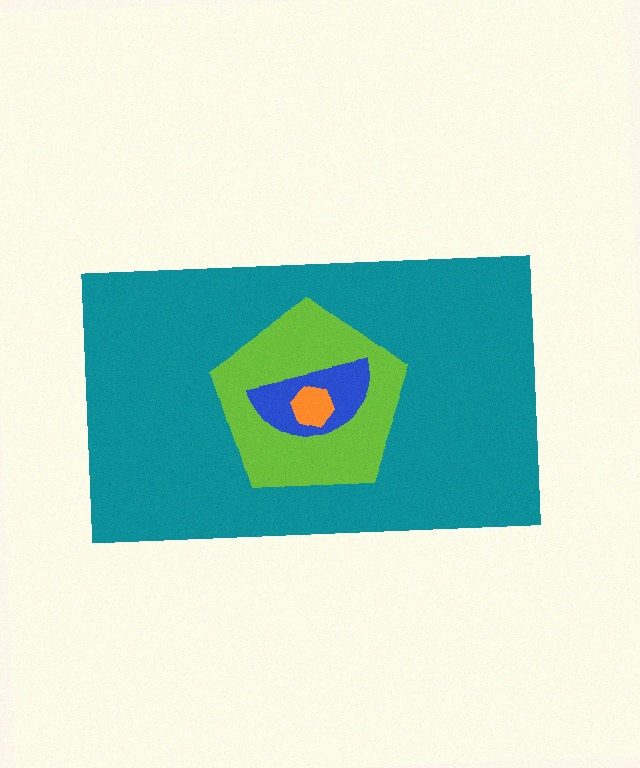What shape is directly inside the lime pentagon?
The blue semicircle.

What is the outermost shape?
The teal rectangle.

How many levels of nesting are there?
4.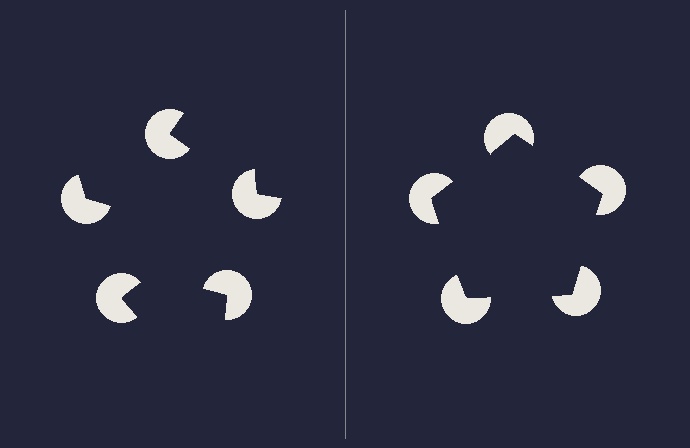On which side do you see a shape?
An illusory pentagon appears on the right side. On the left side the wedge cuts are rotated, so no coherent shape forms.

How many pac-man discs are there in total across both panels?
10 — 5 on each side.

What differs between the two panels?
The pac-man discs are positioned identically on both sides; only the wedge orientations differ. On the right they align to a pentagon; on the left they are misaligned.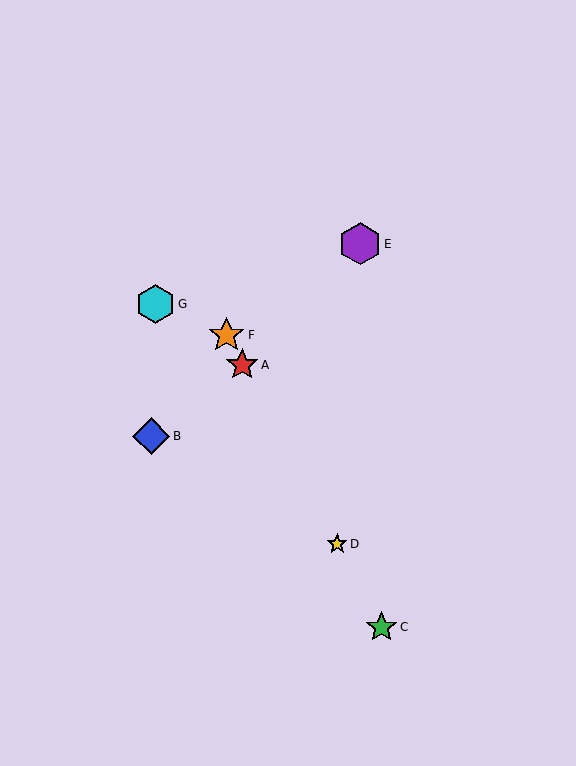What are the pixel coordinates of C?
Object C is at (382, 627).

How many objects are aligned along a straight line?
4 objects (A, C, D, F) are aligned along a straight line.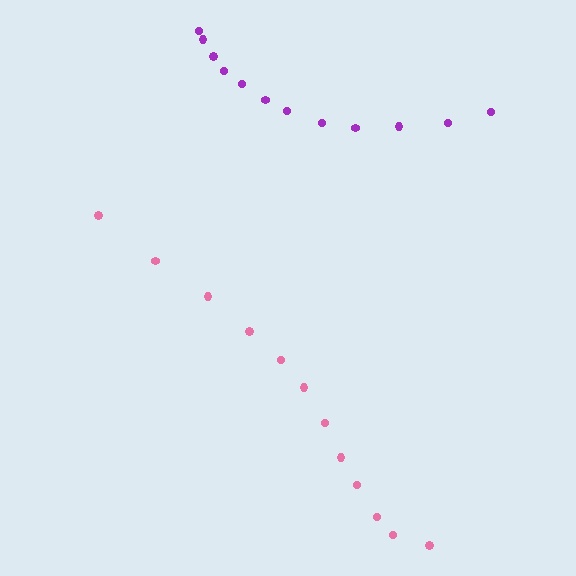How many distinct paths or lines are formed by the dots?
There are 2 distinct paths.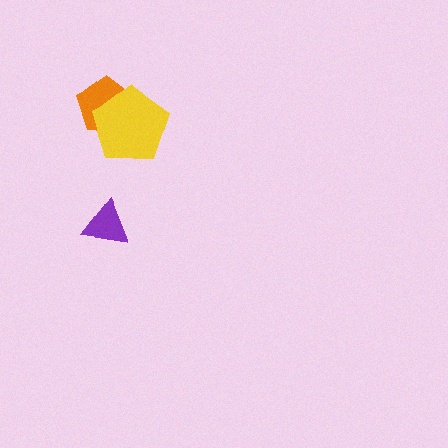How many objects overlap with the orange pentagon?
1 object overlaps with the orange pentagon.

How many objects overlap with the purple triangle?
0 objects overlap with the purple triangle.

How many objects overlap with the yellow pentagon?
1 object overlaps with the yellow pentagon.